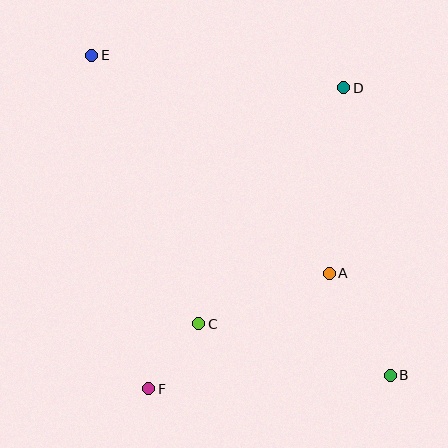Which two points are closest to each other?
Points C and F are closest to each other.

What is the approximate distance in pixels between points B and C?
The distance between B and C is approximately 198 pixels.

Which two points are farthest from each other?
Points B and E are farthest from each other.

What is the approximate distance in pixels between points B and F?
The distance between B and F is approximately 242 pixels.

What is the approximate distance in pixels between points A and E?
The distance between A and E is approximately 322 pixels.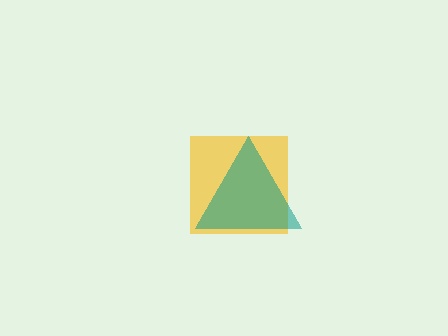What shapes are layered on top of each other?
The layered shapes are: a yellow square, a teal triangle.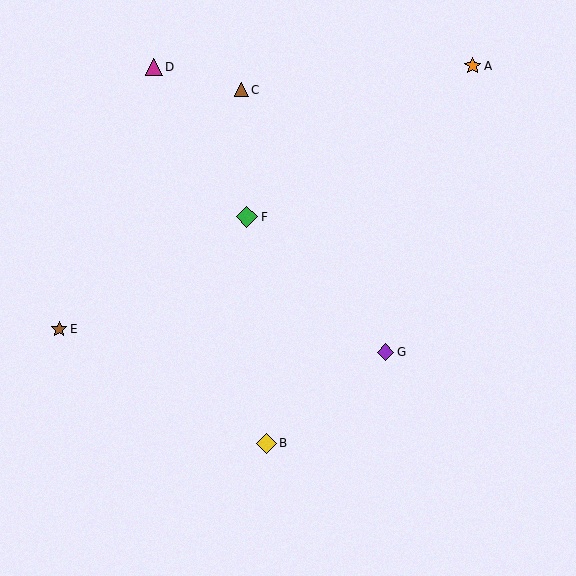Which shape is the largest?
The green diamond (labeled F) is the largest.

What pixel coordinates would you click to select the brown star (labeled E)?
Click at (59, 329) to select the brown star E.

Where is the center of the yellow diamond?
The center of the yellow diamond is at (266, 443).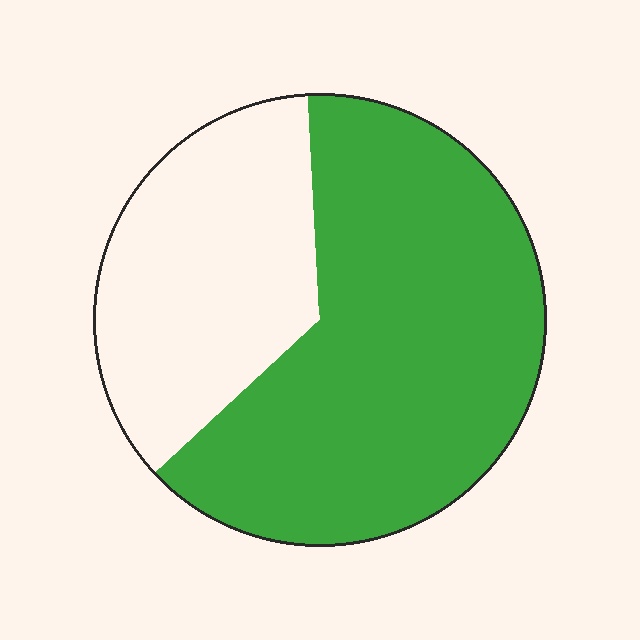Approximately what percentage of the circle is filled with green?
Approximately 65%.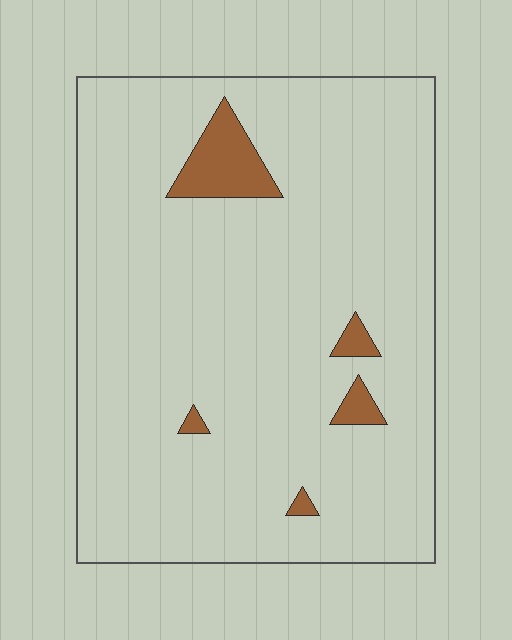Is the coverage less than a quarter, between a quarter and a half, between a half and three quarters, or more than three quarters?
Less than a quarter.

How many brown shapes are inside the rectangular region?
5.